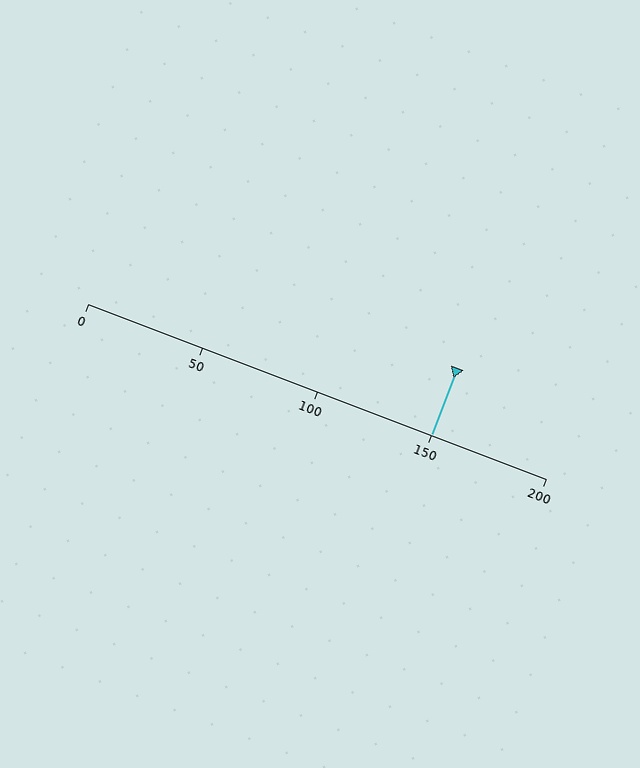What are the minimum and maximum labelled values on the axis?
The axis runs from 0 to 200.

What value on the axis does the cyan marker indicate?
The marker indicates approximately 150.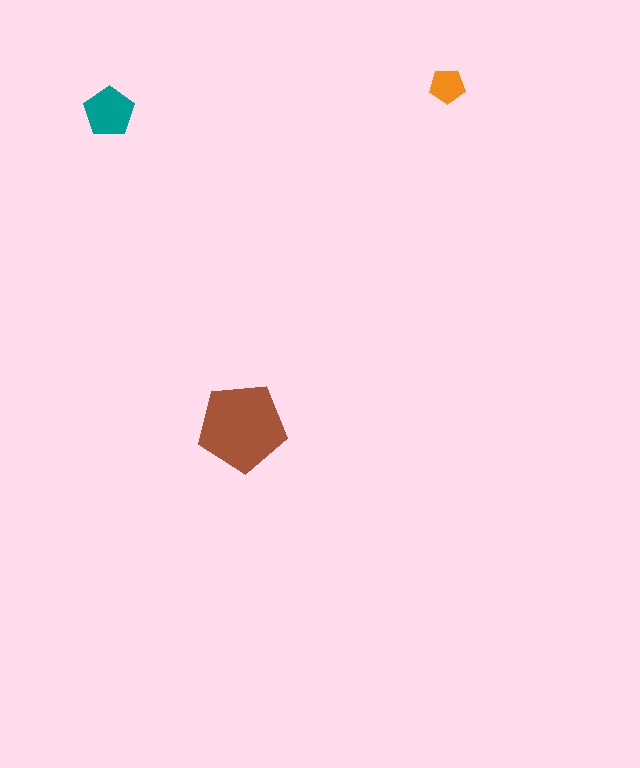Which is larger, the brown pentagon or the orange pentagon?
The brown one.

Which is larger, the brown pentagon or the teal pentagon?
The brown one.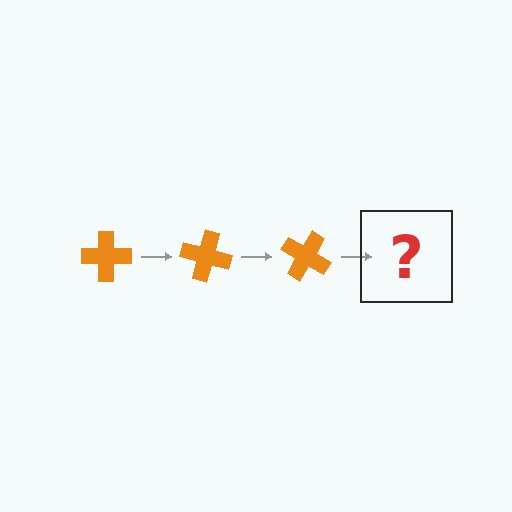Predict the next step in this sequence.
The next step is an orange cross rotated 45 degrees.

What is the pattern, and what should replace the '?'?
The pattern is that the cross rotates 15 degrees each step. The '?' should be an orange cross rotated 45 degrees.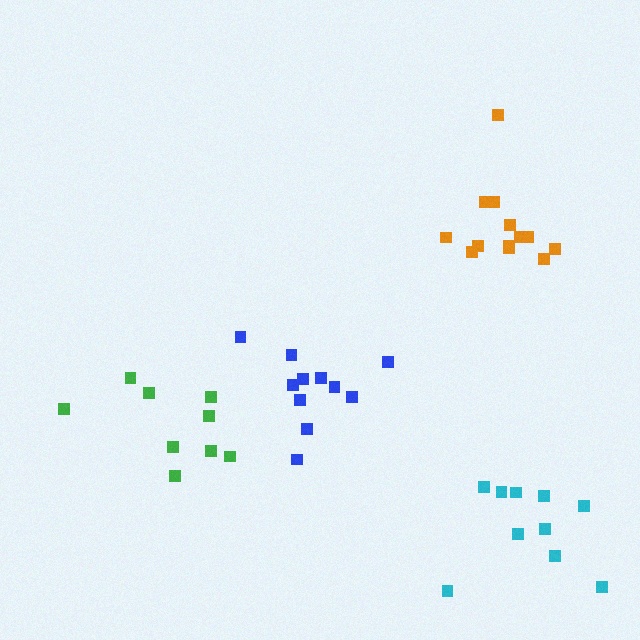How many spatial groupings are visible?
There are 4 spatial groupings.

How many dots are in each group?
Group 1: 14 dots, Group 2: 10 dots, Group 3: 11 dots, Group 4: 9 dots (44 total).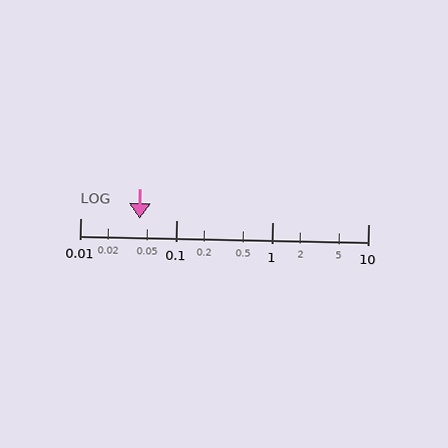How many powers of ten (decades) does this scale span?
The scale spans 3 decades, from 0.01 to 10.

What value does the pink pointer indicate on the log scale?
The pointer indicates approximately 0.042.